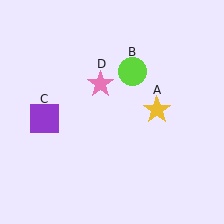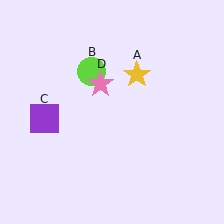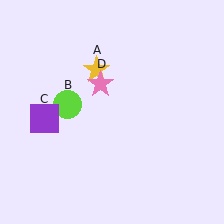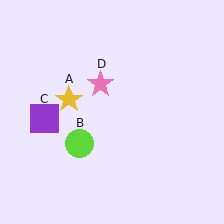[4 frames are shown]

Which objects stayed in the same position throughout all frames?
Purple square (object C) and pink star (object D) remained stationary.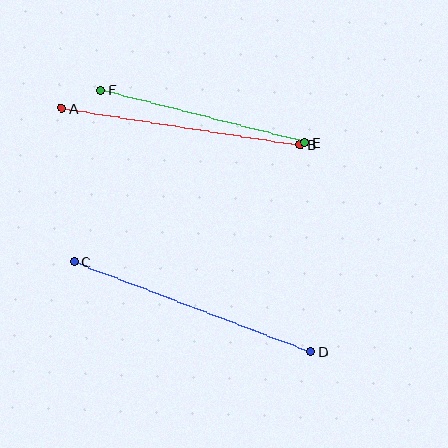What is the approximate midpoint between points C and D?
The midpoint is at approximately (192, 307) pixels.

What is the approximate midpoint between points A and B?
The midpoint is at approximately (180, 127) pixels.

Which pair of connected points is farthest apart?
Points C and D are farthest apart.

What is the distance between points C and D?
The distance is approximately 253 pixels.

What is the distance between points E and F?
The distance is approximately 210 pixels.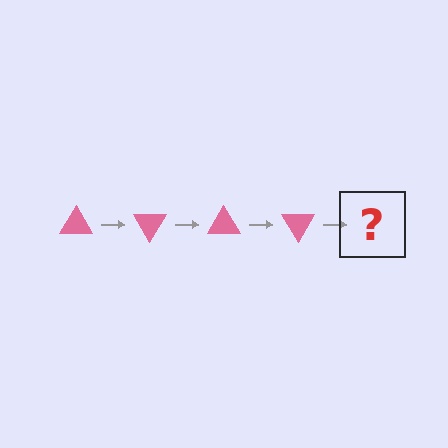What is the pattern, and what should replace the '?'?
The pattern is that the triangle rotates 60 degrees each step. The '?' should be a pink triangle rotated 240 degrees.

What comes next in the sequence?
The next element should be a pink triangle rotated 240 degrees.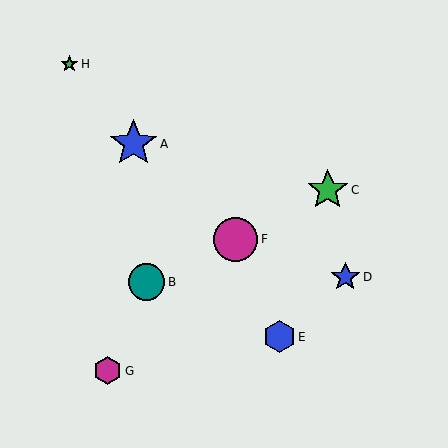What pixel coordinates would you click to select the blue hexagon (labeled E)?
Click at (279, 337) to select the blue hexagon E.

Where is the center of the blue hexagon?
The center of the blue hexagon is at (279, 337).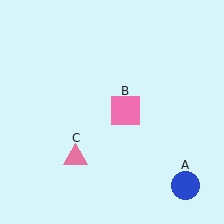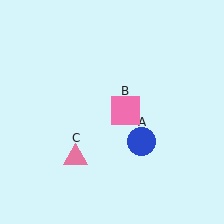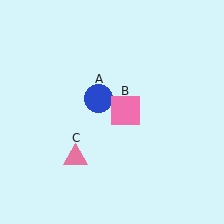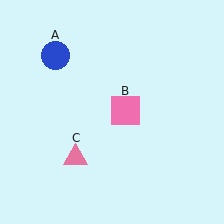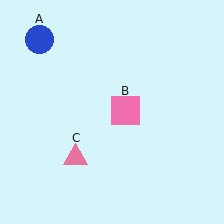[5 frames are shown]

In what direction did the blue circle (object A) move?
The blue circle (object A) moved up and to the left.